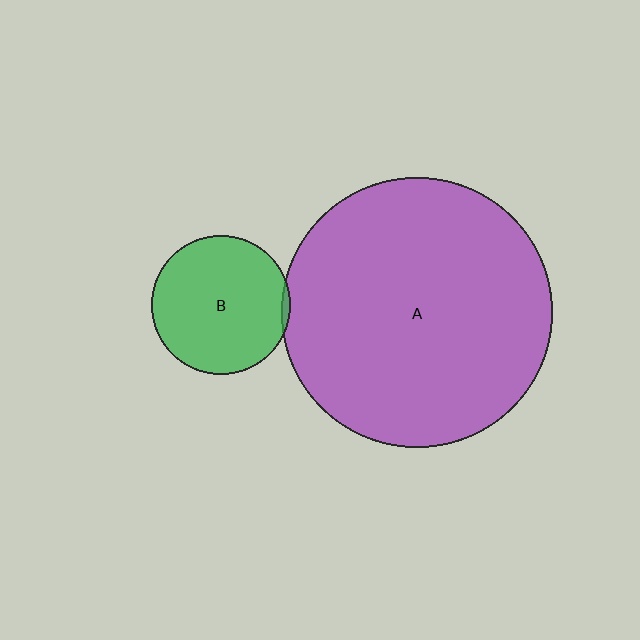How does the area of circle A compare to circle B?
Approximately 3.8 times.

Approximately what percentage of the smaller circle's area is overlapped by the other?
Approximately 5%.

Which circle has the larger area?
Circle A (purple).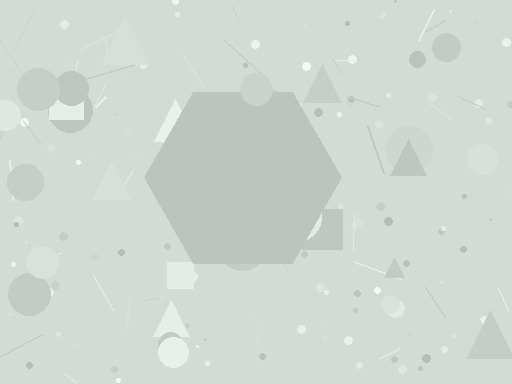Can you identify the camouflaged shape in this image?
The camouflaged shape is a hexagon.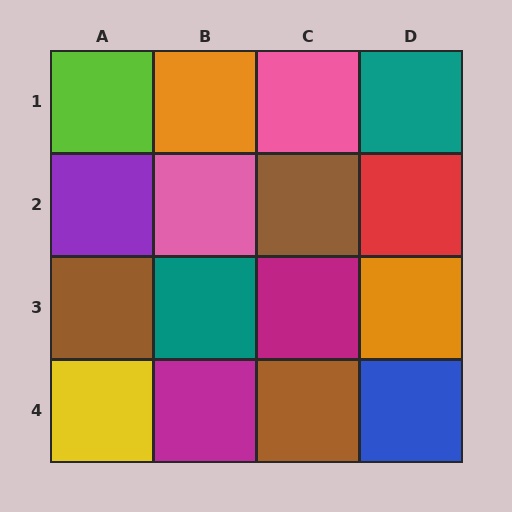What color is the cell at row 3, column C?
Magenta.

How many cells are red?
1 cell is red.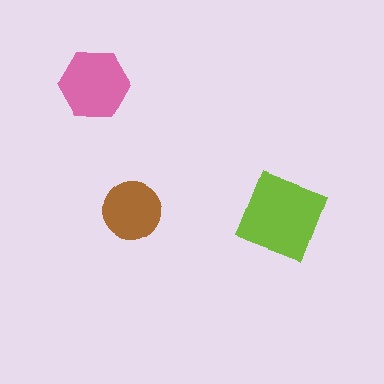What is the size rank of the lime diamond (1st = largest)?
1st.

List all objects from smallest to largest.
The brown circle, the pink hexagon, the lime diamond.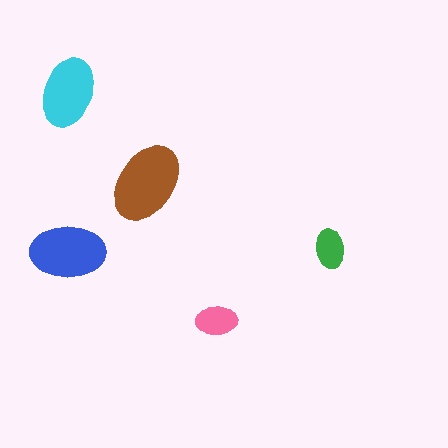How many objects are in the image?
There are 5 objects in the image.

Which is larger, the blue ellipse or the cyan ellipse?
The blue one.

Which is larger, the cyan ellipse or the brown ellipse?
The brown one.